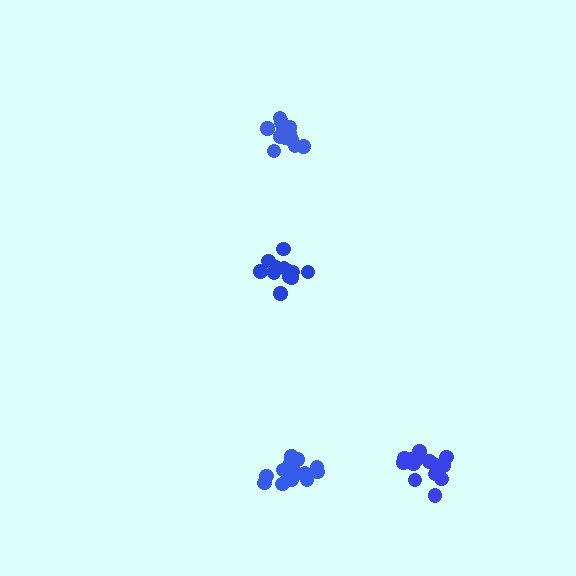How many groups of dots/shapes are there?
There are 4 groups.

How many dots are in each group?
Group 1: 15 dots, Group 2: 13 dots, Group 3: 13 dots, Group 4: 15 dots (56 total).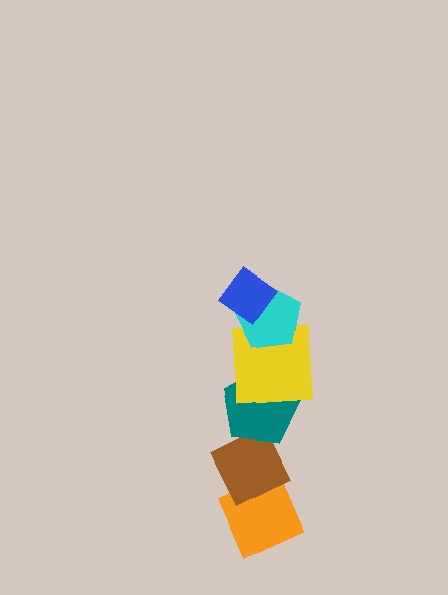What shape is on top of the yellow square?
The cyan pentagon is on top of the yellow square.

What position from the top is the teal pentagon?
The teal pentagon is 4th from the top.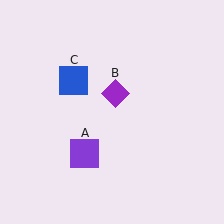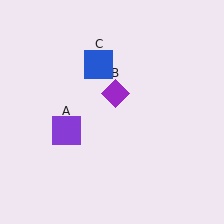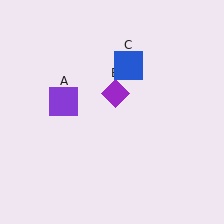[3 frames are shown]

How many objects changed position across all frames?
2 objects changed position: purple square (object A), blue square (object C).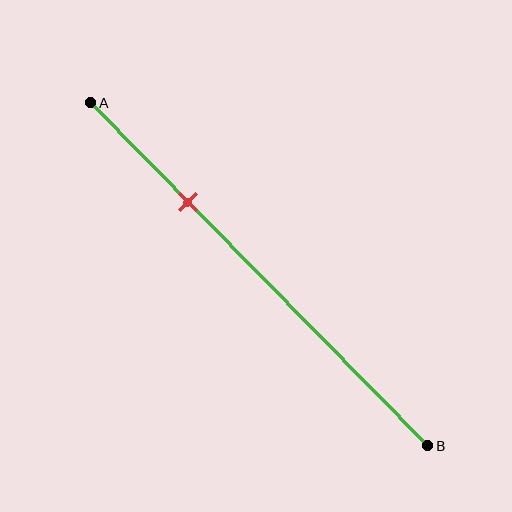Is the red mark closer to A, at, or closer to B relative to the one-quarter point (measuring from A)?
The red mark is closer to point B than the one-quarter point of segment AB.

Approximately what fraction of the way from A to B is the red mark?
The red mark is approximately 30% of the way from A to B.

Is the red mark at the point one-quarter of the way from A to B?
No, the mark is at about 30% from A, not at the 25% one-quarter point.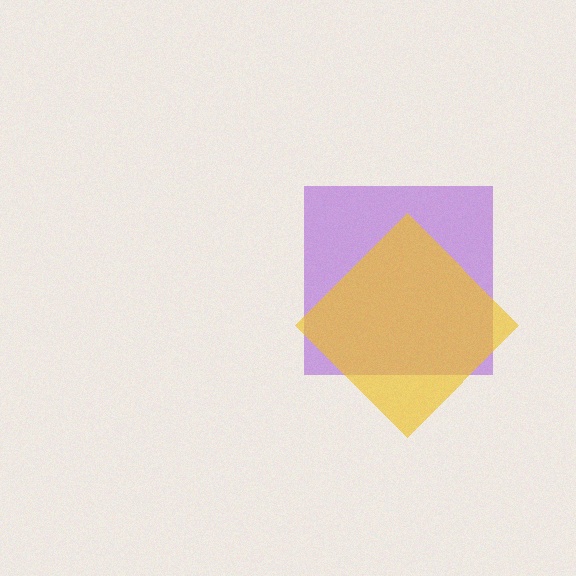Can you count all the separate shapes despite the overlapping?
Yes, there are 2 separate shapes.